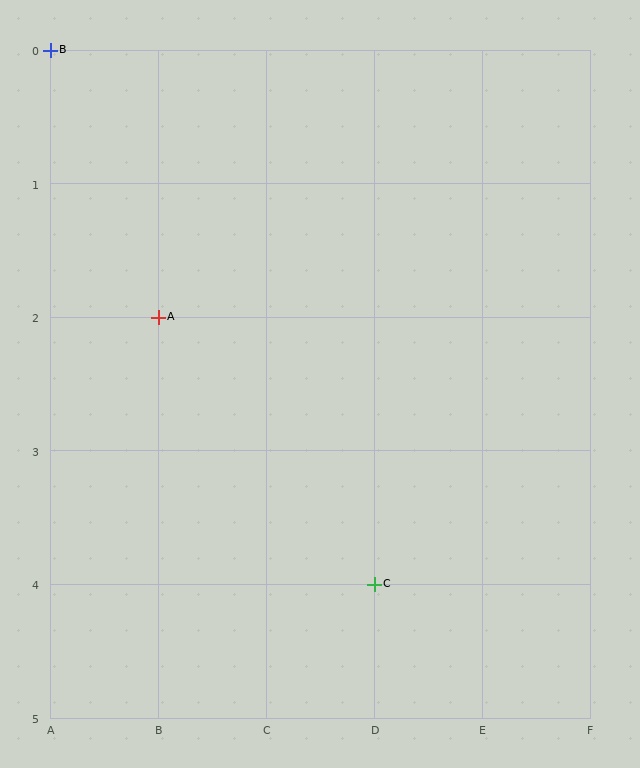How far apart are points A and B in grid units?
Points A and B are 1 column and 2 rows apart (about 2.2 grid units diagonally).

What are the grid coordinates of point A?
Point A is at grid coordinates (B, 2).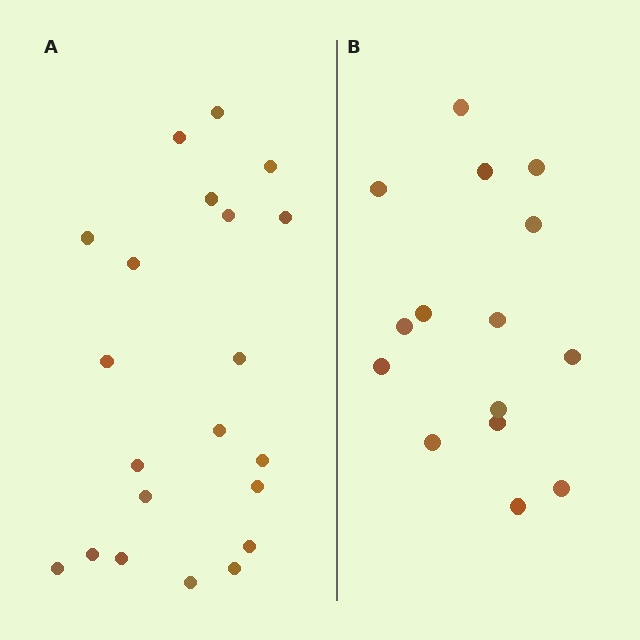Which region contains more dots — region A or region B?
Region A (the left region) has more dots.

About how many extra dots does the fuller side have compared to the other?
Region A has about 6 more dots than region B.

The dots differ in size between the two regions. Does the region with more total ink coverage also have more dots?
No. Region B has more total ink coverage because its dots are larger, but region A actually contains more individual dots. Total area can be misleading — the number of items is what matters here.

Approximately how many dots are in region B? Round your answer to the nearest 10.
About 20 dots. (The exact count is 15, which rounds to 20.)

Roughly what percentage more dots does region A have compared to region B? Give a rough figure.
About 40% more.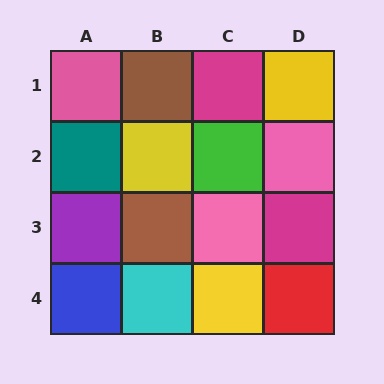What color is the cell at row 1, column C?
Magenta.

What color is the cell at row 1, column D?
Yellow.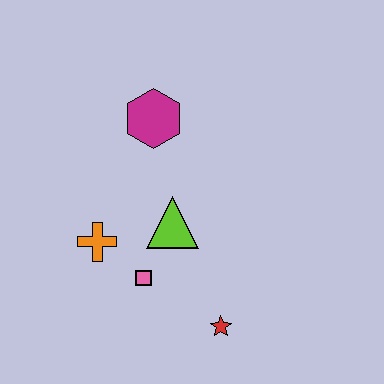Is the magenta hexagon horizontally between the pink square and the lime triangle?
Yes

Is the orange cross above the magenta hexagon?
No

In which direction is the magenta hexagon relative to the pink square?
The magenta hexagon is above the pink square.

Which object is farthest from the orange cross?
The red star is farthest from the orange cross.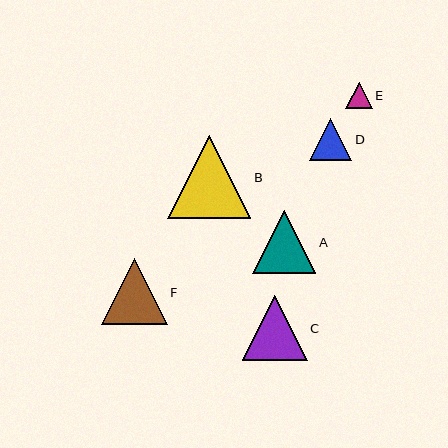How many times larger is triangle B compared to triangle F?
Triangle B is approximately 1.3 times the size of triangle F.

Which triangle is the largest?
Triangle B is the largest with a size of approximately 83 pixels.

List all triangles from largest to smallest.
From largest to smallest: B, F, C, A, D, E.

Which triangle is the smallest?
Triangle E is the smallest with a size of approximately 26 pixels.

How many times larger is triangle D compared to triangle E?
Triangle D is approximately 1.6 times the size of triangle E.